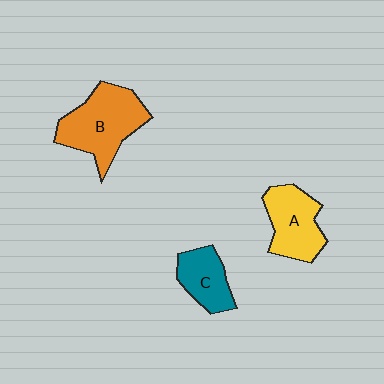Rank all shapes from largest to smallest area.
From largest to smallest: B (orange), A (yellow), C (teal).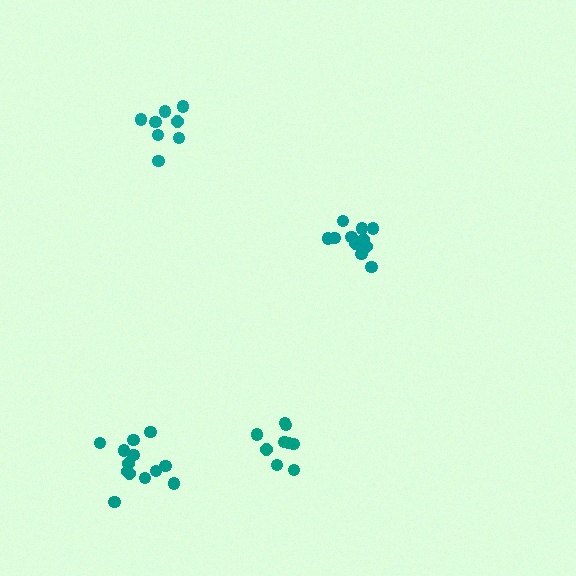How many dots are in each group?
Group 1: 8 dots, Group 2: 13 dots, Group 3: 9 dots, Group 4: 11 dots (41 total).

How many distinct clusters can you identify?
There are 4 distinct clusters.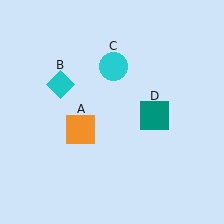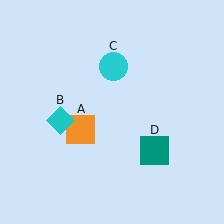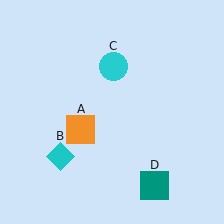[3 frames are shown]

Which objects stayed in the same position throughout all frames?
Orange square (object A) and cyan circle (object C) remained stationary.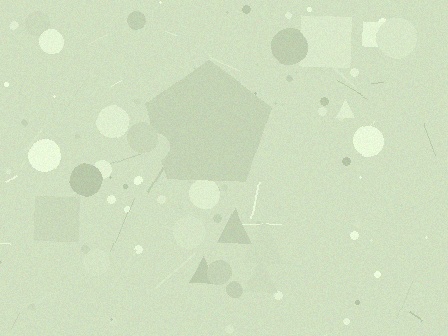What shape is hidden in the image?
A pentagon is hidden in the image.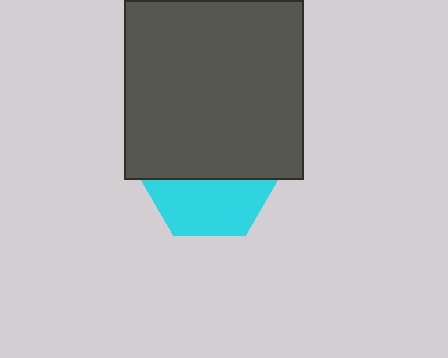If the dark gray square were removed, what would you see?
You would see the complete cyan hexagon.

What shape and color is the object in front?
The object in front is a dark gray square.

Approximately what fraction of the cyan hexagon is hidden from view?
Roughly 57% of the cyan hexagon is hidden behind the dark gray square.